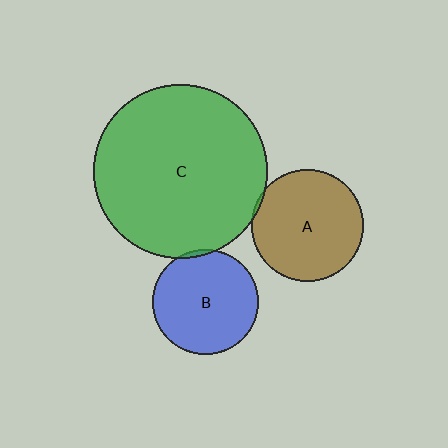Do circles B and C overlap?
Yes.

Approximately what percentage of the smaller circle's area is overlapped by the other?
Approximately 5%.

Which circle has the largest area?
Circle C (green).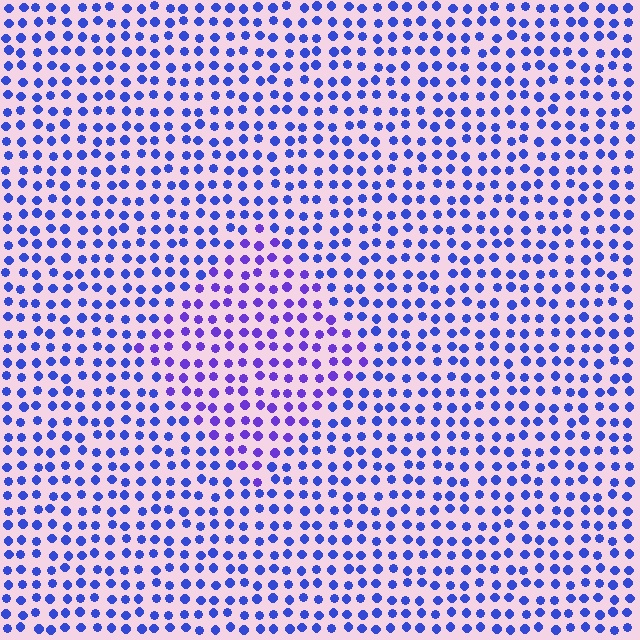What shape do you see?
I see a diamond.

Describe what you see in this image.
The image is filled with small blue elements in a uniform arrangement. A diamond-shaped region is visible where the elements are tinted to a slightly different hue, forming a subtle color boundary.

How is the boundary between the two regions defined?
The boundary is defined purely by a slight shift in hue (about 29 degrees). Spacing, size, and orientation are identical on both sides.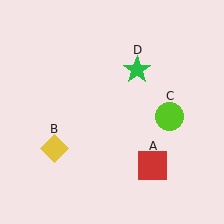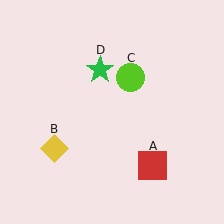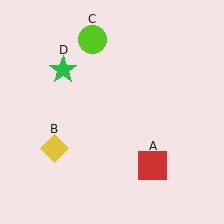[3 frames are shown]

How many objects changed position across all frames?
2 objects changed position: lime circle (object C), green star (object D).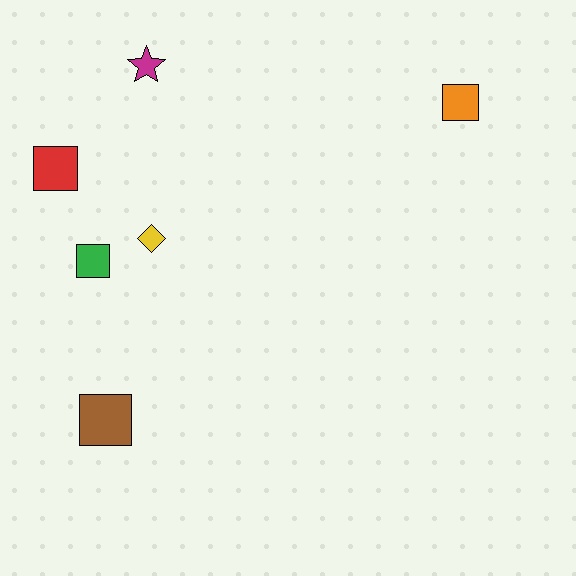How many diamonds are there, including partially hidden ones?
There is 1 diamond.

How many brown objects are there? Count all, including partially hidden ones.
There is 1 brown object.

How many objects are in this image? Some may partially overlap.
There are 6 objects.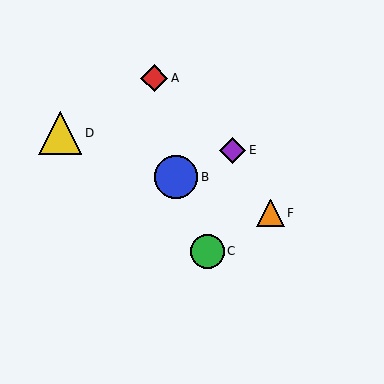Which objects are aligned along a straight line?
Objects B, D, F are aligned along a straight line.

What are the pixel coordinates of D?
Object D is at (60, 133).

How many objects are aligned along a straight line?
3 objects (B, D, F) are aligned along a straight line.